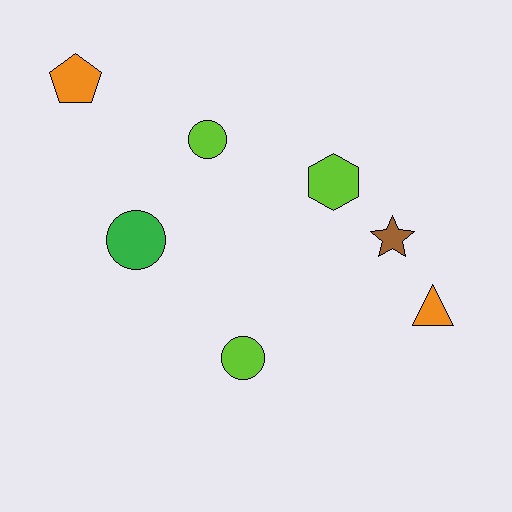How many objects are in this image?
There are 7 objects.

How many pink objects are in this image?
There are no pink objects.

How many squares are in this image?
There are no squares.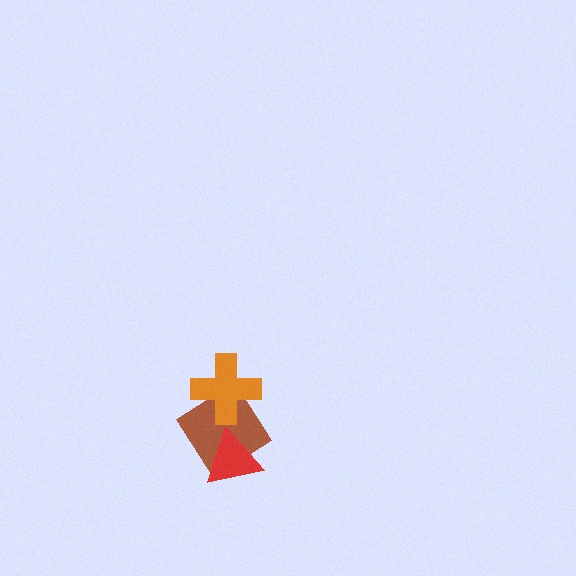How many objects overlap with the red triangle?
1 object overlaps with the red triangle.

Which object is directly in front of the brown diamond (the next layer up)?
The red triangle is directly in front of the brown diamond.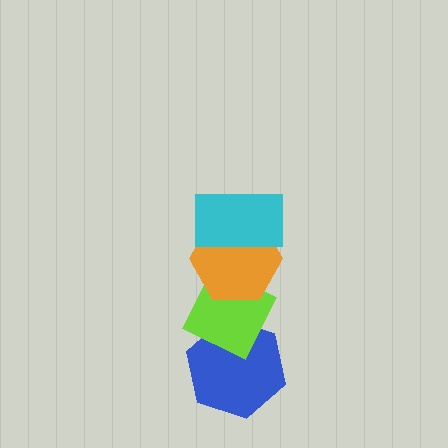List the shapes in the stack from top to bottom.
From top to bottom: the cyan rectangle, the orange hexagon, the lime diamond, the blue hexagon.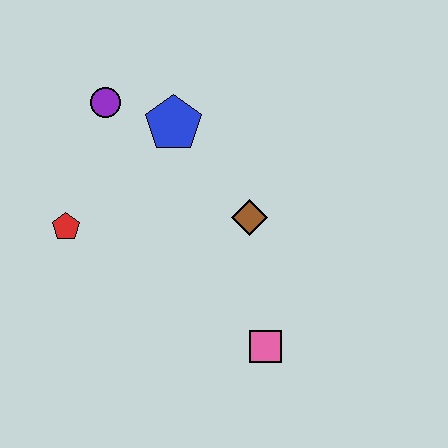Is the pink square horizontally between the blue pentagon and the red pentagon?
No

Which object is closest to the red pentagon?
The purple circle is closest to the red pentagon.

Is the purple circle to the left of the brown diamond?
Yes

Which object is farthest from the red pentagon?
The pink square is farthest from the red pentagon.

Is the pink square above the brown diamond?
No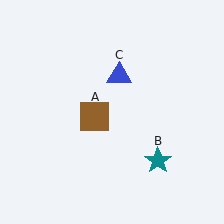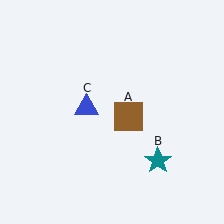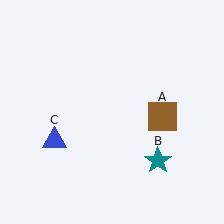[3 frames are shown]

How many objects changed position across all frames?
2 objects changed position: brown square (object A), blue triangle (object C).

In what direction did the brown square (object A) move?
The brown square (object A) moved right.